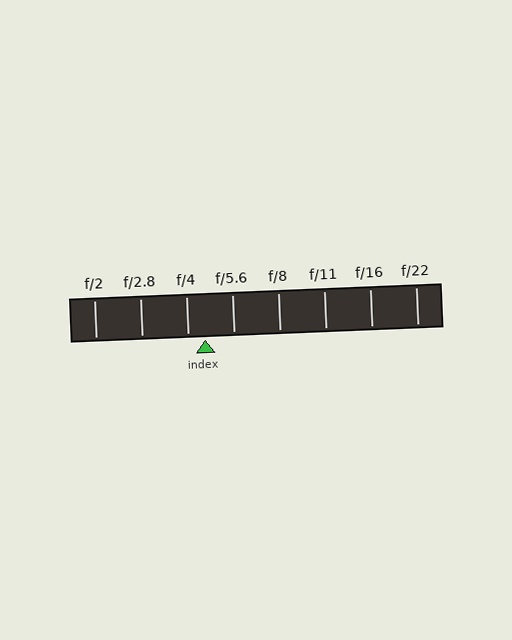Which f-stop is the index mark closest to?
The index mark is closest to f/4.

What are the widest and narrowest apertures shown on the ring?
The widest aperture shown is f/2 and the narrowest is f/22.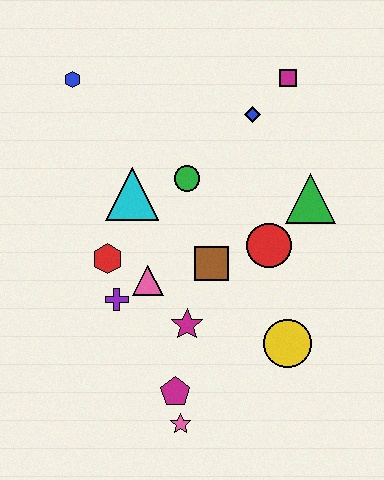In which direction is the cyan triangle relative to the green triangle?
The cyan triangle is to the left of the green triangle.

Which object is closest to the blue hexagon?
The cyan triangle is closest to the blue hexagon.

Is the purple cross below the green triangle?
Yes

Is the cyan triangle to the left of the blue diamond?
Yes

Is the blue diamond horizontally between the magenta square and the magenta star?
Yes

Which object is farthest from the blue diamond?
The pink star is farthest from the blue diamond.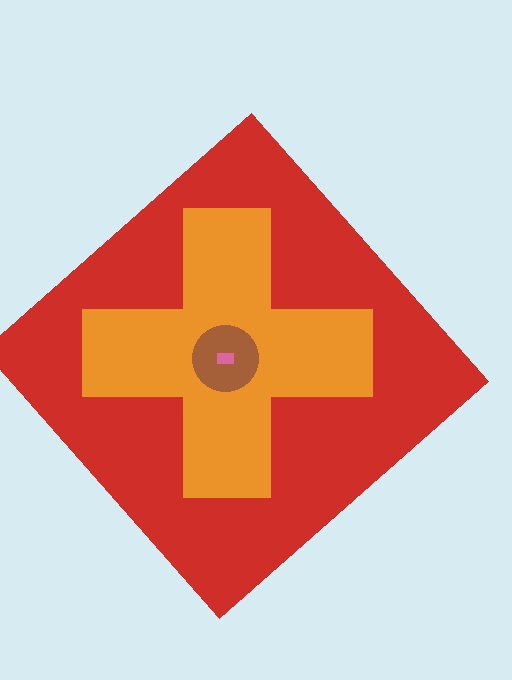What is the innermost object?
The pink rectangle.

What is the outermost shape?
The red diamond.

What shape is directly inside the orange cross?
The brown circle.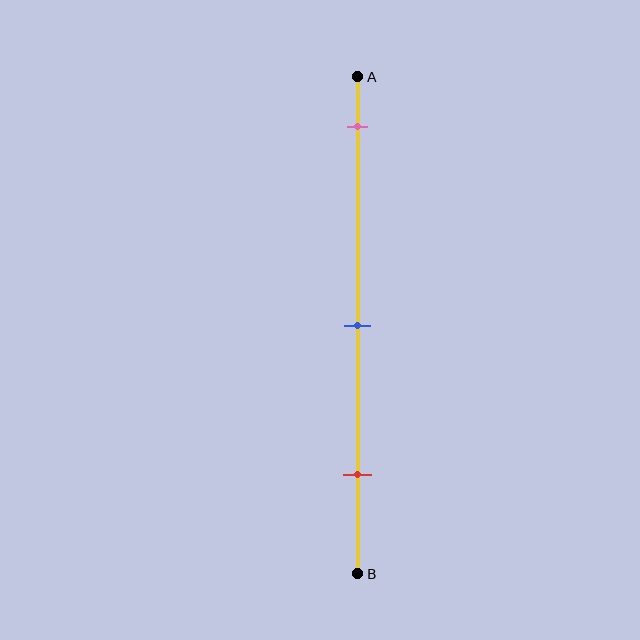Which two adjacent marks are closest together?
The blue and red marks are the closest adjacent pair.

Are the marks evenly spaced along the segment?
Yes, the marks are approximately evenly spaced.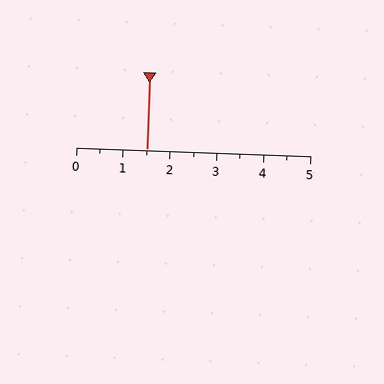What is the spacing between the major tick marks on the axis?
The major ticks are spaced 1 apart.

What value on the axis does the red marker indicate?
The marker indicates approximately 1.5.